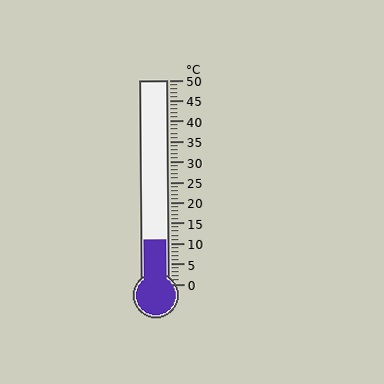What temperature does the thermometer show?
The thermometer shows approximately 11°C.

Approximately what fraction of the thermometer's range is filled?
The thermometer is filled to approximately 20% of its range.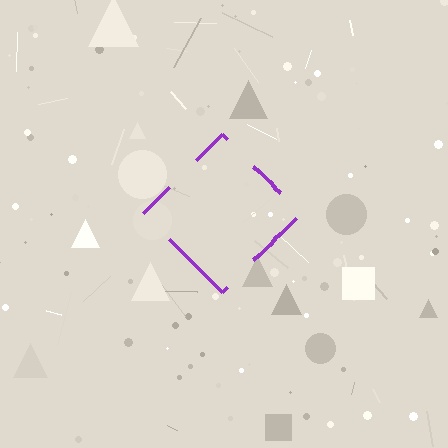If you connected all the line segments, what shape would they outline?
They would outline a diamond.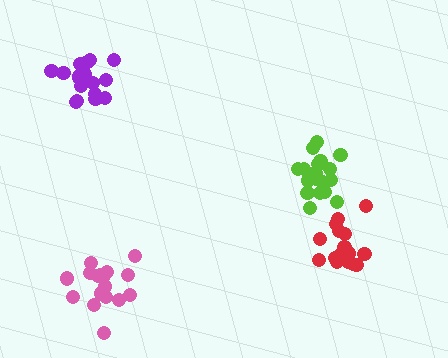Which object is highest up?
The purple cluster is topmost.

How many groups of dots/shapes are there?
There are 4 groups.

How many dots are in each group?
Group 1: 19 dots, Group 2: 17 dots, Group 3: 17 dots, Group 4: 17 dots (70 total).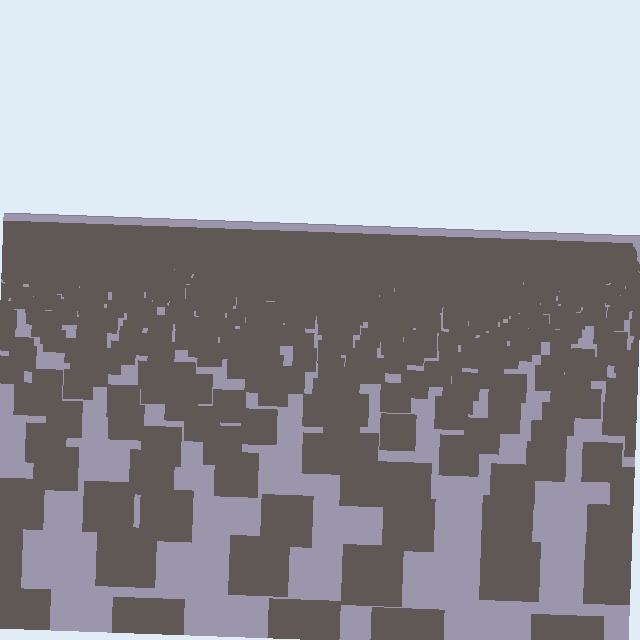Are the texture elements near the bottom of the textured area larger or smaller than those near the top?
Larger. Near the bottom, elements are closer to the viewer and appear at a bigger on-screen size.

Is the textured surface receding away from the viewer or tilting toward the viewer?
The surface is receding away from the viewer. Texture elements get smaller and denser toward the top.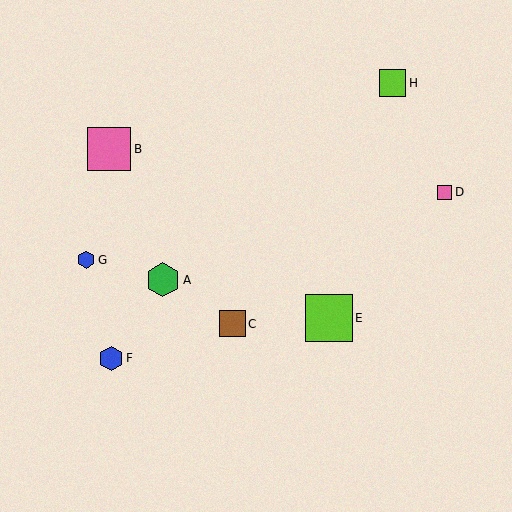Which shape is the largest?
The lime square (labeled E) is the largest.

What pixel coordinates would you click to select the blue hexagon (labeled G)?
Click at (86, 260) to select the blue hexagon G.